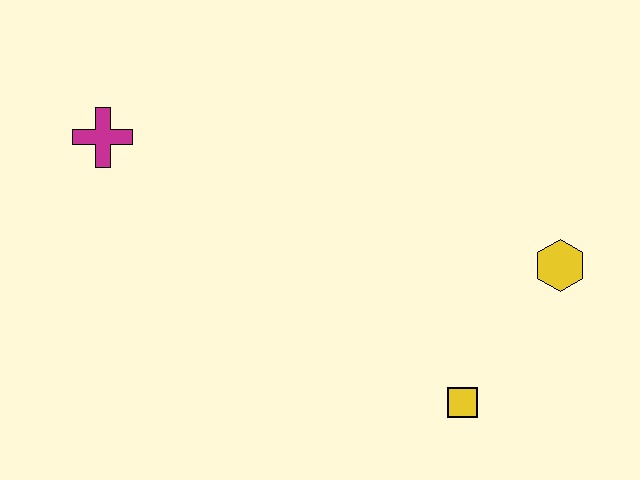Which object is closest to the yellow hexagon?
The yellow square is closest to the yellow hexagon.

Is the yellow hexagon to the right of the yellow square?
Yes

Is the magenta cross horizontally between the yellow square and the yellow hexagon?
No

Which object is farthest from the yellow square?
The magenta cross is farthest from the yellow square.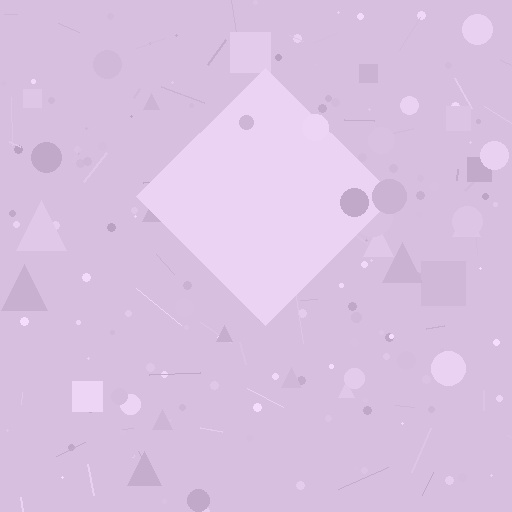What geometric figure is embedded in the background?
A diamond is embedded in the background.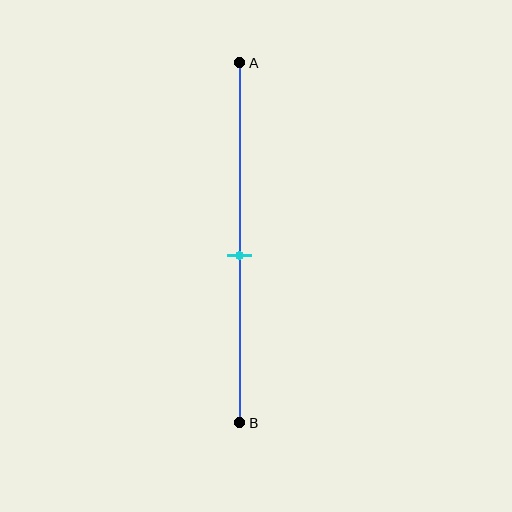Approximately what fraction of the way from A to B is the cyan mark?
The cyan mark is approximately 55% of the way from A to B.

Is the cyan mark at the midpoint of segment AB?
No, the mark is at about 55% from A, not at the 50% midpoint.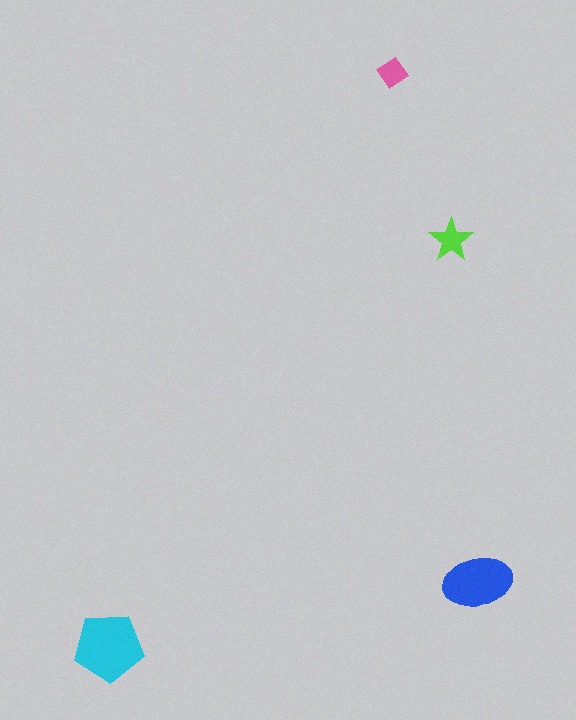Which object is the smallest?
The pink diamond.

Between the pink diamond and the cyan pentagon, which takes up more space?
The cyan pentagon.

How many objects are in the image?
There are 4 objects in the image.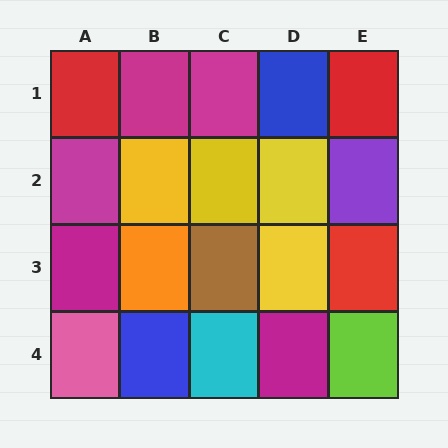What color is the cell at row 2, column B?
Yellow.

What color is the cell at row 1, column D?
Blue.